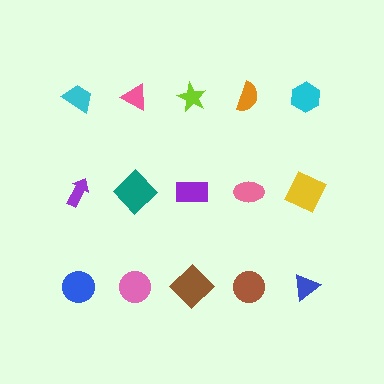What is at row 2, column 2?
A teal diamond.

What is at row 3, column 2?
A pink circle.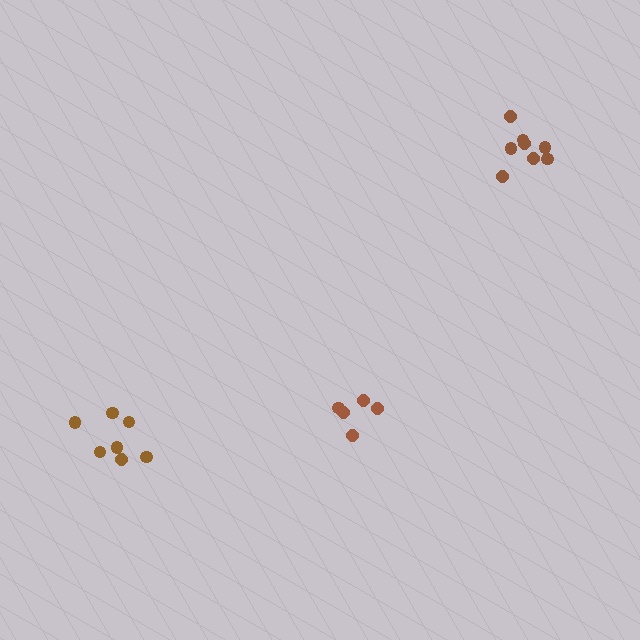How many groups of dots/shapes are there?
There are 3 groups.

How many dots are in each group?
Group 1: 5 dots, Group 2: 8 dots, Group 3: 7 dots (20 total).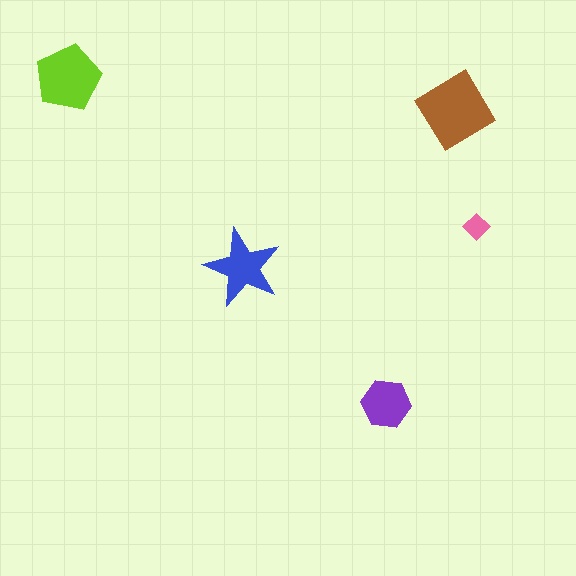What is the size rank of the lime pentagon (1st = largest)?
2nd.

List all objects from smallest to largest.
The pink diamond, the purple hexagon, the blue star, the lime pentagon, the brown diamond.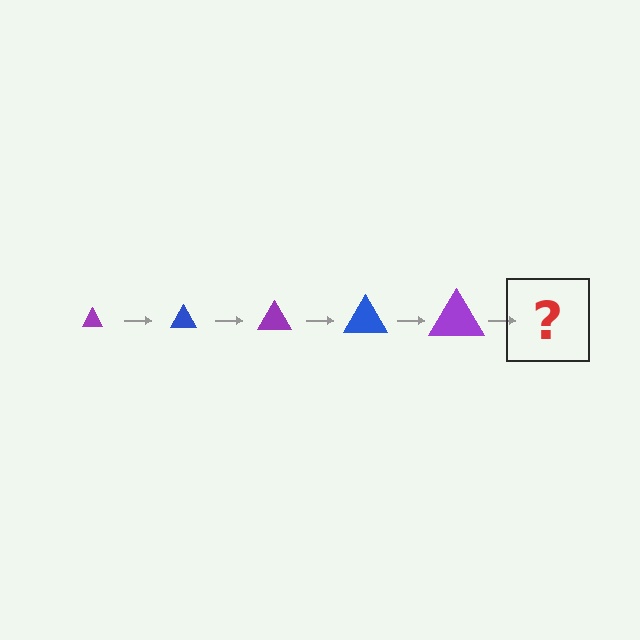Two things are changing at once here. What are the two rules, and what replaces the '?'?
The two rules are that the triangle grows larger each step and the color cycles through purple and blue. The '?' should be a blue triangle, larger than the previous one.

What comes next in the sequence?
The next element should be a blue triangle, larger than the previous one.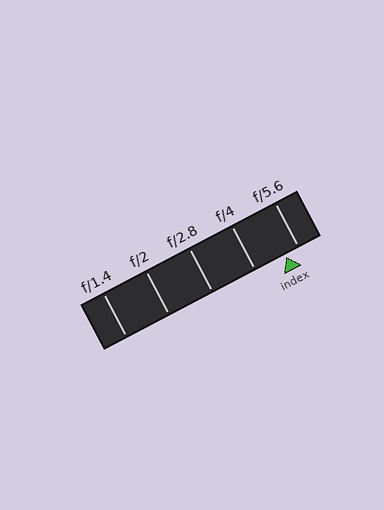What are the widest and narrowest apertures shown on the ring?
The widest aperture shown is f/1.4 and the narrowest is f/5.6.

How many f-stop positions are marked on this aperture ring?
There are 5 f-stop positions marked.